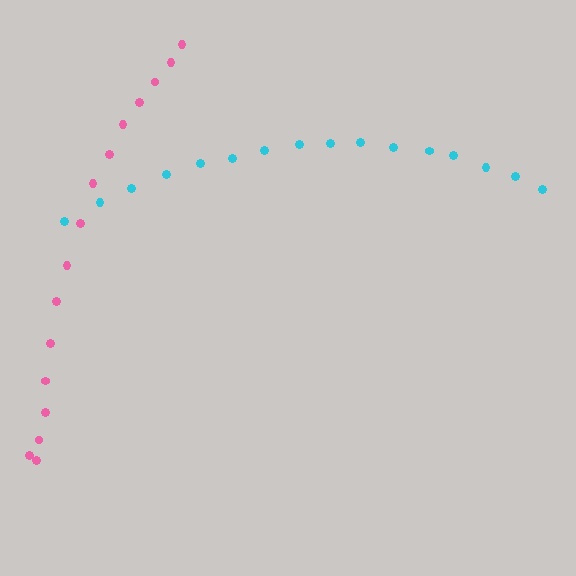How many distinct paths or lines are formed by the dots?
There are 2 distinct paths.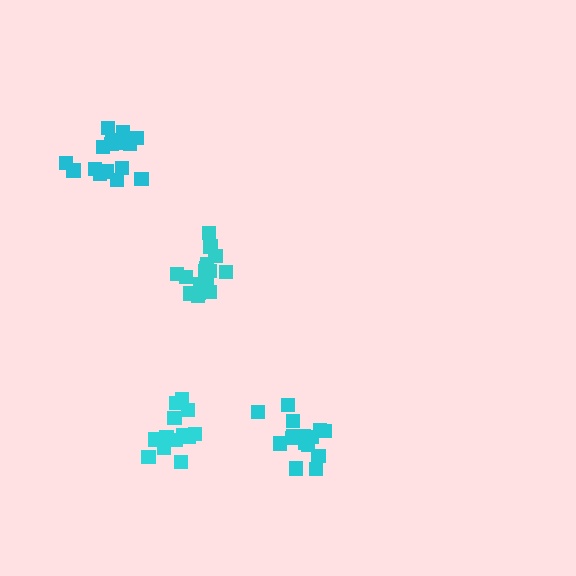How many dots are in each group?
Group 1: 15 dots, Group 2: 16 dots, Group 3: 13 dots, Group 4: 17 dots (61 total).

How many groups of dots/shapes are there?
There are 4 groups.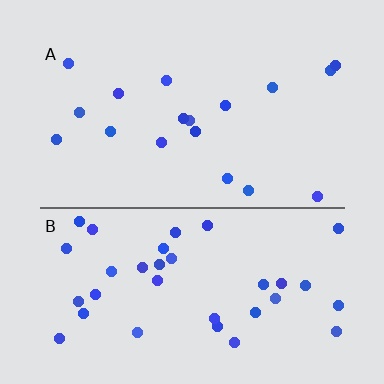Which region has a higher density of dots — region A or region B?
B (the bottom).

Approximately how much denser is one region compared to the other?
Approximately 2.0× — region B over region A.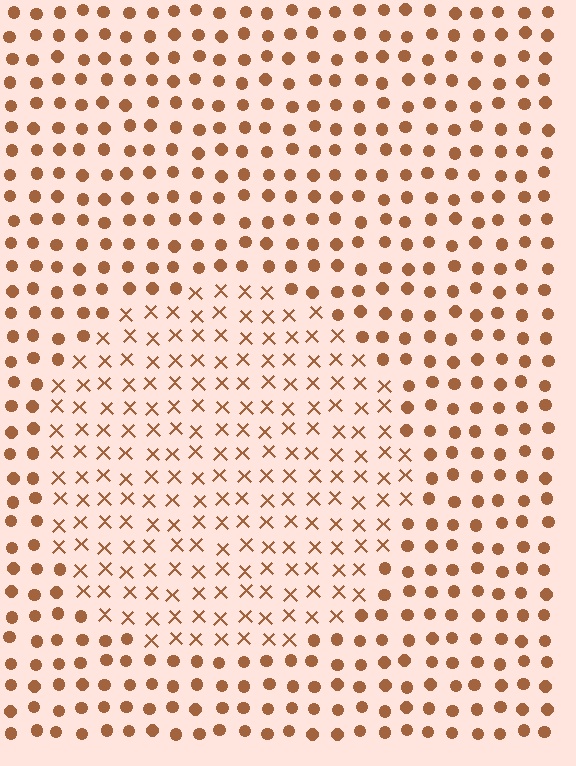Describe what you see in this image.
The image is filled with small brown elements arranged in a uniform grid. A circle-shaped region contains X marks, while the surrounding area contains circles. The boundary is defined purely by the change in element shape.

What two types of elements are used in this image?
The image uses X marks inside the circle region and circles outside it.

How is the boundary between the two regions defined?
The boundary is defined by a change in element shape: X marks inside vs. circles outside. All elements share the same color and spacing.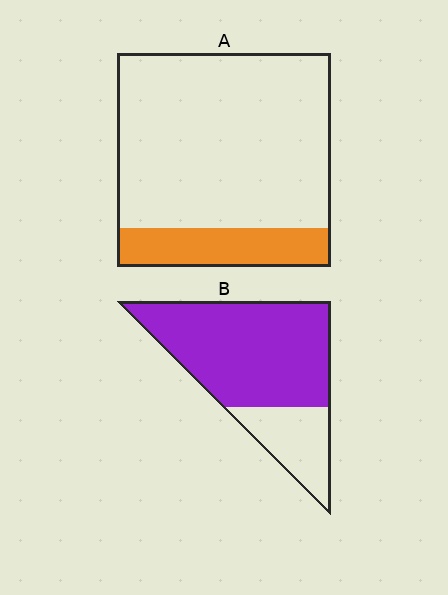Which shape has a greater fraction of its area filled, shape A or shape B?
Shape B.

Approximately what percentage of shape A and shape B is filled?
A is approximately 20% and B is approximately 75%.